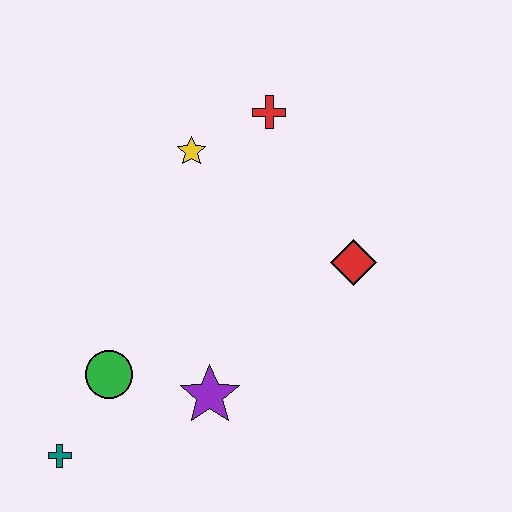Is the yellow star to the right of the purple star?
No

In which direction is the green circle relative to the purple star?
The green circle is to the left of the purple star.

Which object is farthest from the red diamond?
The teal cross is farthest from the red diamond.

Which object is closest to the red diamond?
The red cross is closest to the red diamond.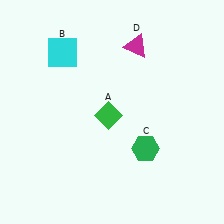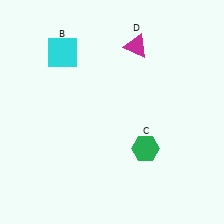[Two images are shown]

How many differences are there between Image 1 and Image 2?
There is 1 difference between the two images.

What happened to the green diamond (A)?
The green diamond (A) was removed in Image 2. It was in the bottom-left area of Image 1.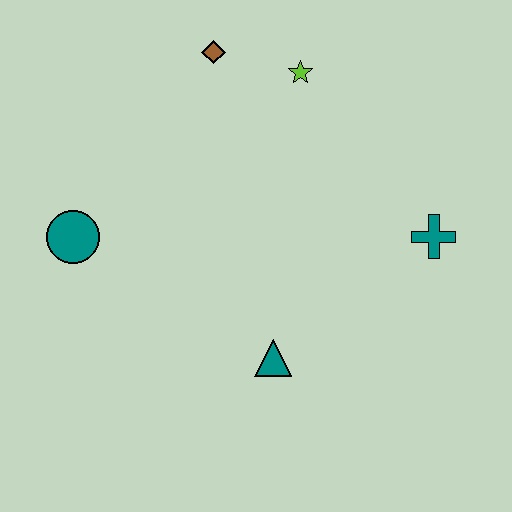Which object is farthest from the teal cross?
The teal circle is farthest from the teal cross.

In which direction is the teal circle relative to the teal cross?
The teal circle is to the left of the teal cross.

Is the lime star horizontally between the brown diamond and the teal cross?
Yes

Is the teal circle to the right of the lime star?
No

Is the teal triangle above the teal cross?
No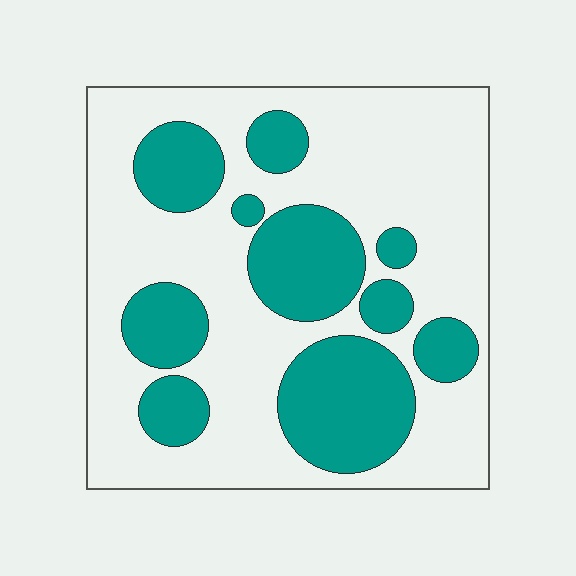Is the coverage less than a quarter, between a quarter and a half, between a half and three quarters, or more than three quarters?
Between a quarter and a half.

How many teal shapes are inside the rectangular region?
10.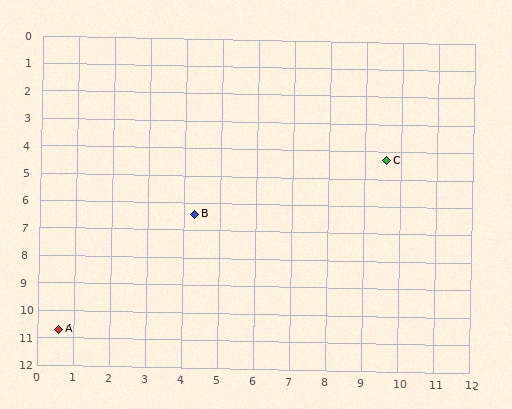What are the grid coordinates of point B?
Point B is at approximately (4.3, 6.4).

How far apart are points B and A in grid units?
Points B and A are about 5.7 grid units apart.